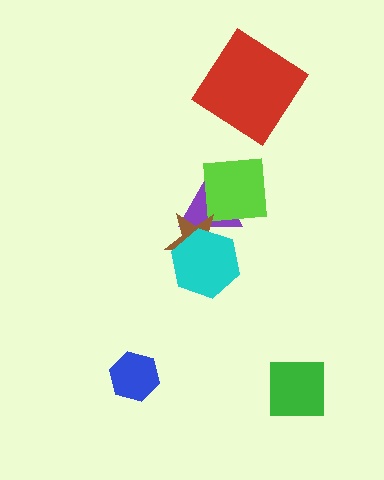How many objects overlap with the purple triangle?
3 objects overlap with the purple triangle.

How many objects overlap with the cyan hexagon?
2 objects overlap with the cyan hexagon.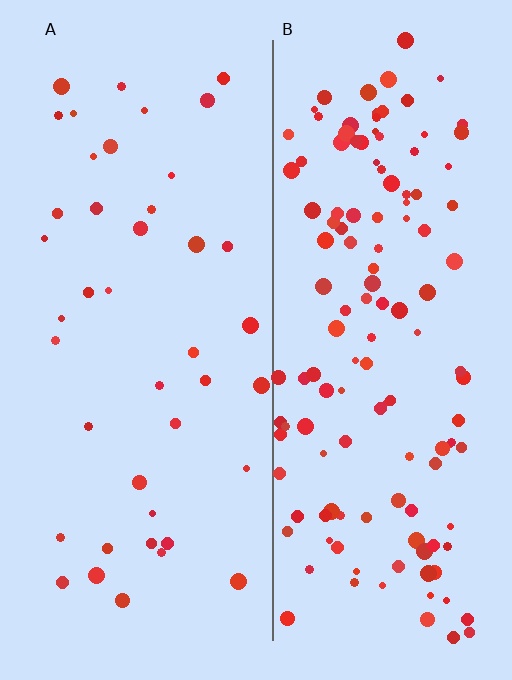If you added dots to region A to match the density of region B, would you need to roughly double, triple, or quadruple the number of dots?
Approximately triple.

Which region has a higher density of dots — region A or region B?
B (the right).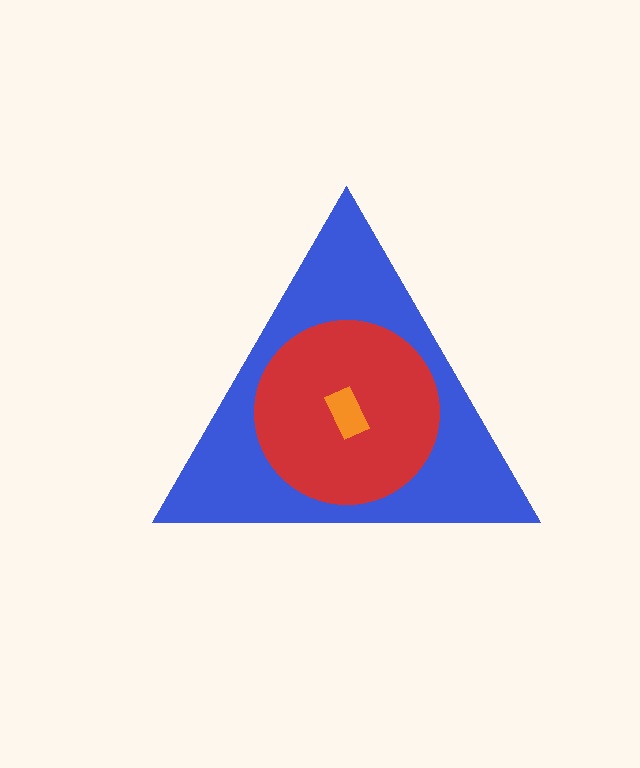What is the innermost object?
The orange rectangle.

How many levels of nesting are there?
3.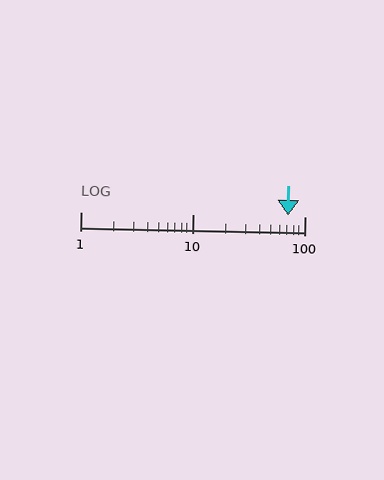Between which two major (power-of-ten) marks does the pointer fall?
The pointer is between 10 and 100.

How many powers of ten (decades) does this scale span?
The scale spans 2 decades, from 1 to 100.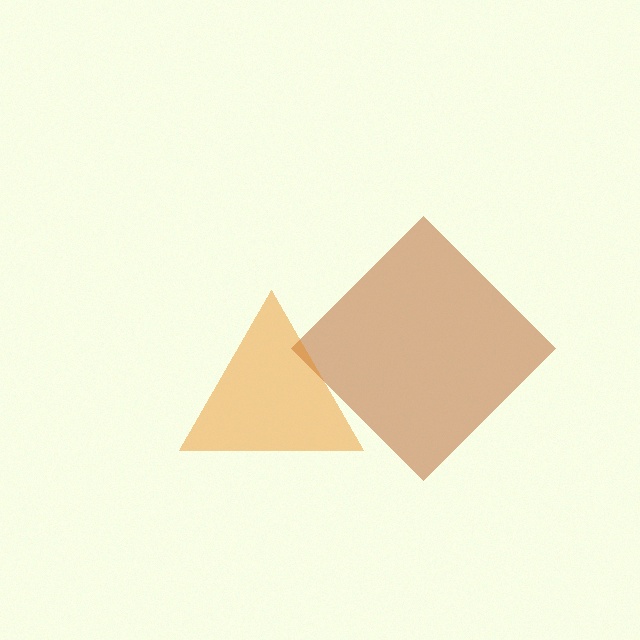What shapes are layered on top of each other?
The layered shapes are: a brown diamond, an orange triangle.